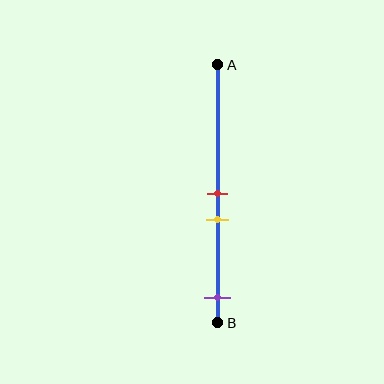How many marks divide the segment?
There are 3 marks dividing the segment.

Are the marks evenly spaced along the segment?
No, the marks are not evenly spaced.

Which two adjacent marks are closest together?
The red and yellow marks are the closest adjacent pair.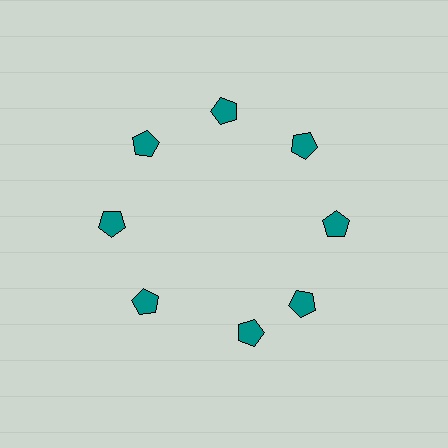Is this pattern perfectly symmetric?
No. The 8 teal pentagons are arranged in a ring, but one element near the 6 o'clock position is rotated out of alignment along the ring, breaking the 8-fold rotational symmetry.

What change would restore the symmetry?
The symmetry would be restored by rotating it back into even spacing with its neighbors so that all 8 pentagons sit at equal angles and equal distance from the center.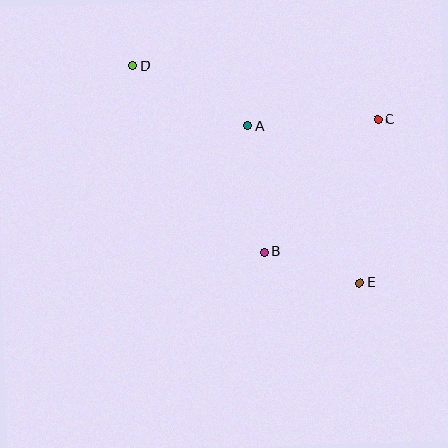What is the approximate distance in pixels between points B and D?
The distance between B and D is approximately 228 pixels.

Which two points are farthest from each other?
Points D and E are farthest from each other.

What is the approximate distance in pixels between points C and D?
The distance between C and D is approximately 251 pixels.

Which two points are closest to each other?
Points B and E are closest to each other.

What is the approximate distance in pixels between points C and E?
The distance between C and E is approximately 164 pixels.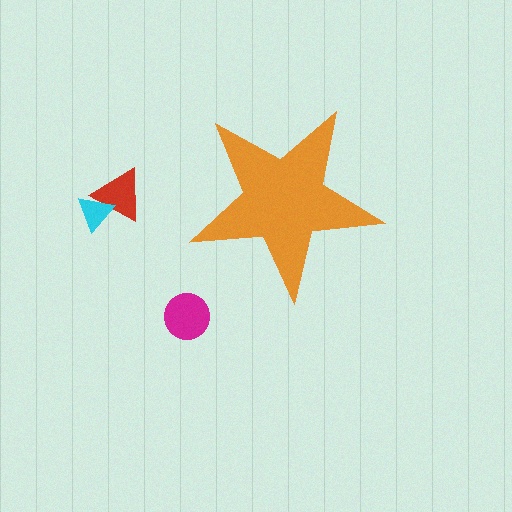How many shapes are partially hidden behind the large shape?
0 shapes are partially hidden.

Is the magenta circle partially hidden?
No, the magenta circle is fully visible.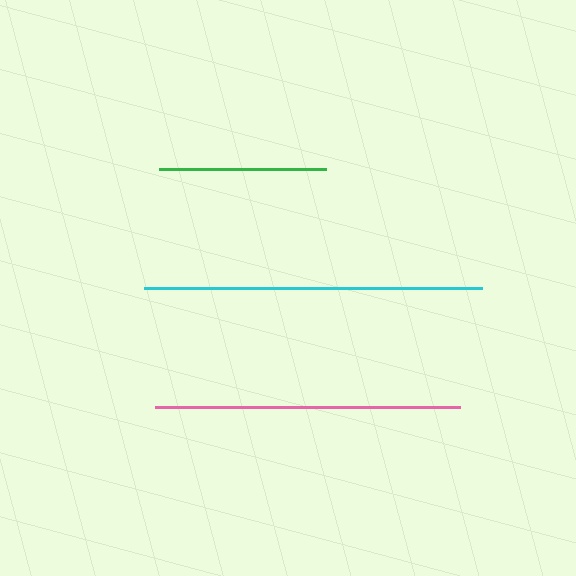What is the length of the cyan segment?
The cyan segment is approximately 339 pixels long.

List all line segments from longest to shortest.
From longest to shortest: cyan, pink, green.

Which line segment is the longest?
The cyan line is the longest at approximately 339 pixels.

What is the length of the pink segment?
The pink segment is approximately 304 pixels long.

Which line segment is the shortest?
The green line is the shortest at approximately 167 pixels.